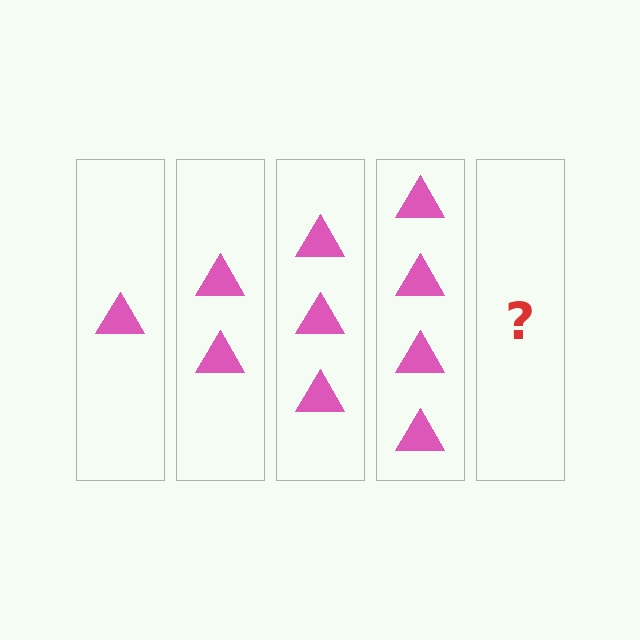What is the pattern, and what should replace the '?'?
The pattern is that each step adds one more triangle. The '?' should be 5 triangles.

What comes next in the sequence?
The next element should be 5 triangles.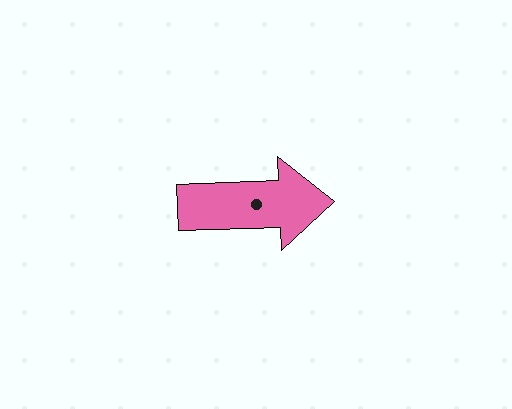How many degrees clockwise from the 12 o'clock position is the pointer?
Approximately 88 degrees.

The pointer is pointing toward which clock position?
Roughly 3 o'clock.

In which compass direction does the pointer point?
East.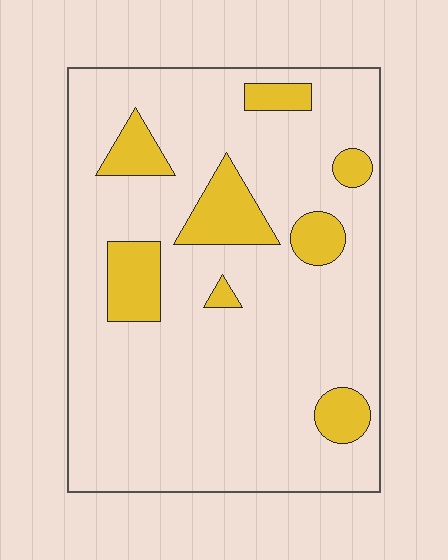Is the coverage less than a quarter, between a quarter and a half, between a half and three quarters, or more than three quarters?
Less than a quarter.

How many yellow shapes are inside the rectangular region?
8.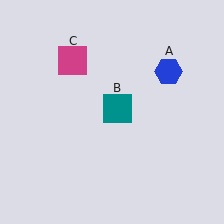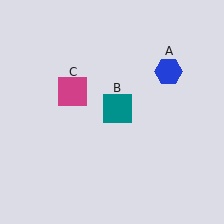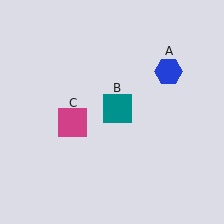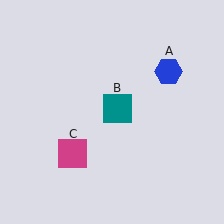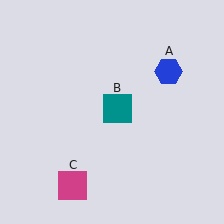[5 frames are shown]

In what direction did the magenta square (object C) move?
The magenta square (object C) moved down.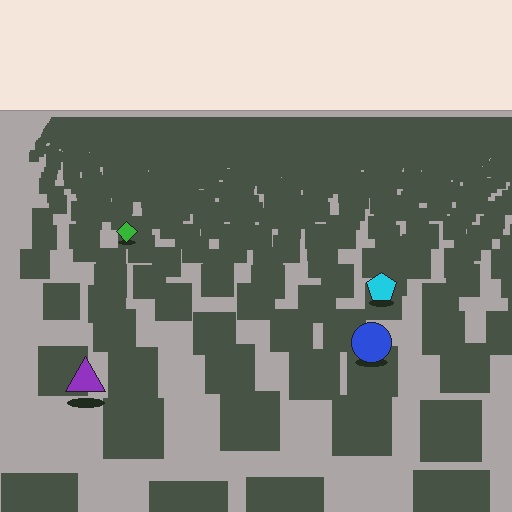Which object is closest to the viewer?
The purple triangle is closest. The texture marks near it are larger and more spread out.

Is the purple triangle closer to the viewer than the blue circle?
Yes. The purple triangle is closer — you can tell from the texture gradient: the ground texture is coarser near it.